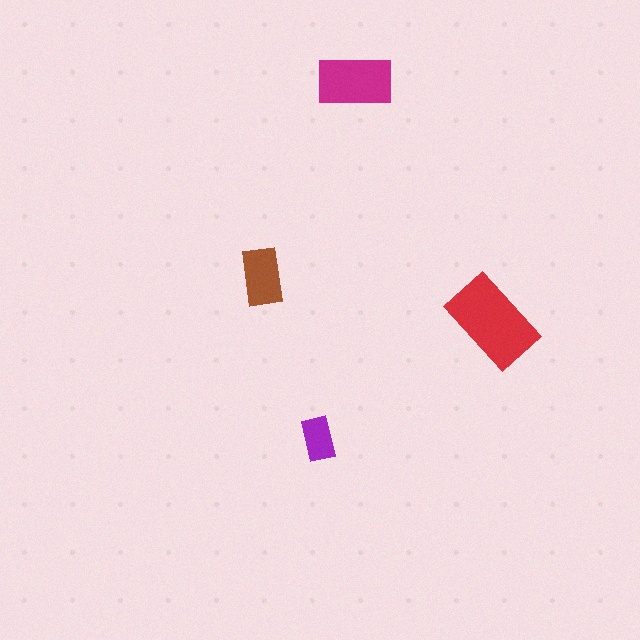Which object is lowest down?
The purple rectangle is bottommost.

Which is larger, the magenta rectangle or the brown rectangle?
The magenta one.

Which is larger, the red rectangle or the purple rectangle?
The red one.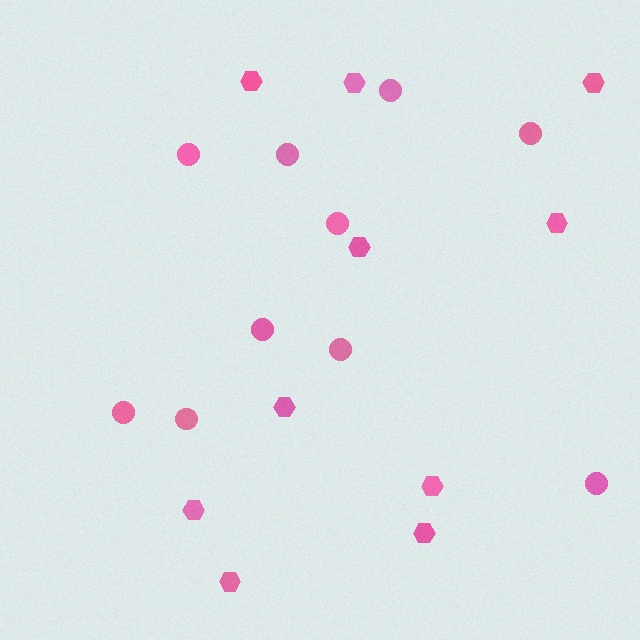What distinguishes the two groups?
There are 2 groups: one group of circles (10) and one group of hexagons (10).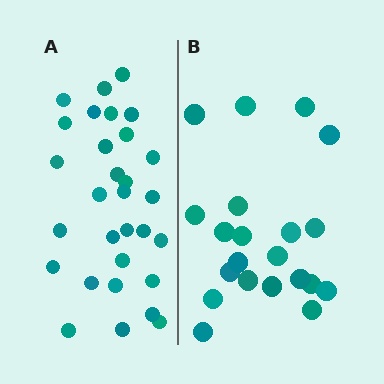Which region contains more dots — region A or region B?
Region A (the left region) has more dots.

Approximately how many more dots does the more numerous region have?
Region A has roughly 8 or so more dots than region B.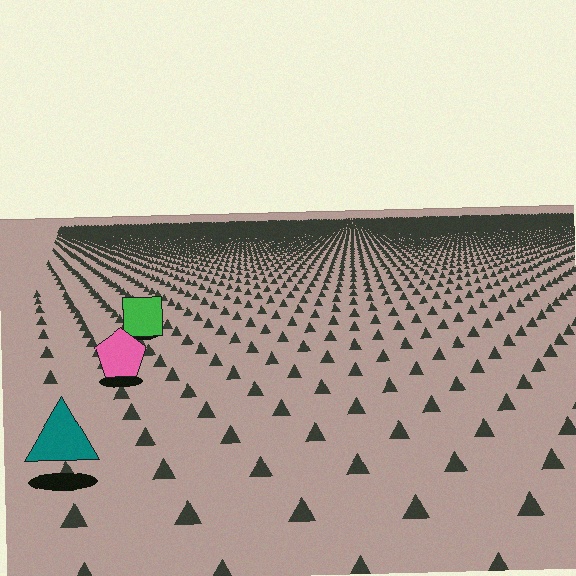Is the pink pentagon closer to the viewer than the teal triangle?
No. The teal triangle is closer — you can tell from the texture gradient: the ground texture is coarser near it.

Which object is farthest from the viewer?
The green square is farthest from the viewer. It appears smaller and the ground texture around it is denser.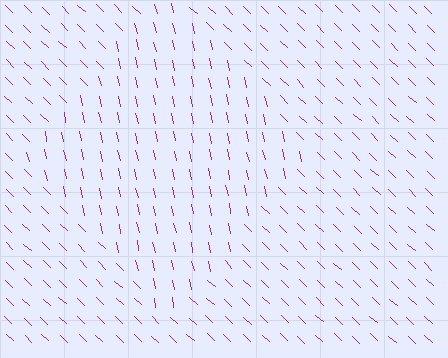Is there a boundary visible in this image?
Yes, there is a texture boundary formed by a change in line orientation.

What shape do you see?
I see a diamond.